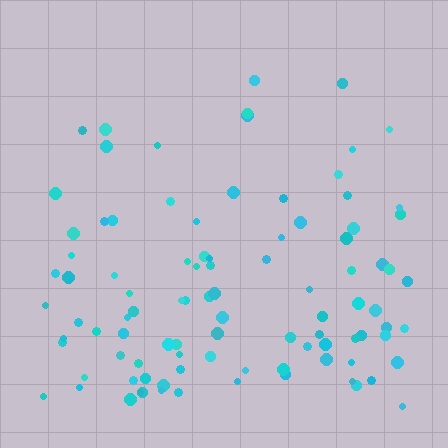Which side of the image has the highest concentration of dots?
The bottom.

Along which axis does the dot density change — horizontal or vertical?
Vertical.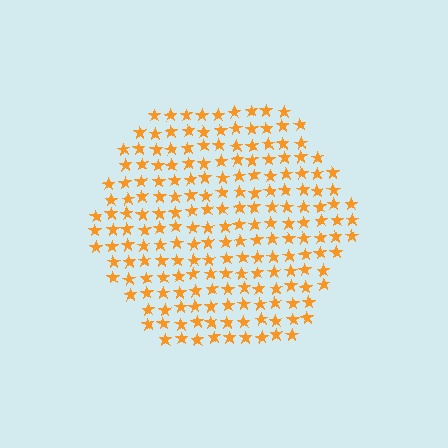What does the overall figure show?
The overall figure shows a hexagon.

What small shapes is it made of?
It is made of small stars.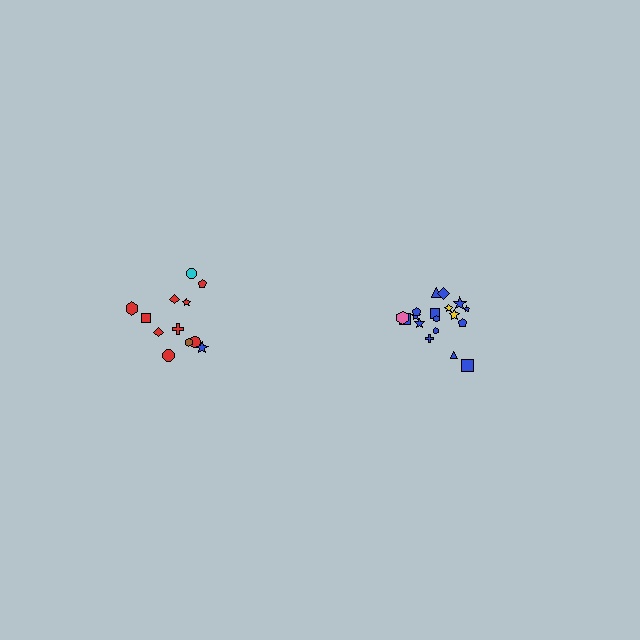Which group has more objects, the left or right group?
The right group.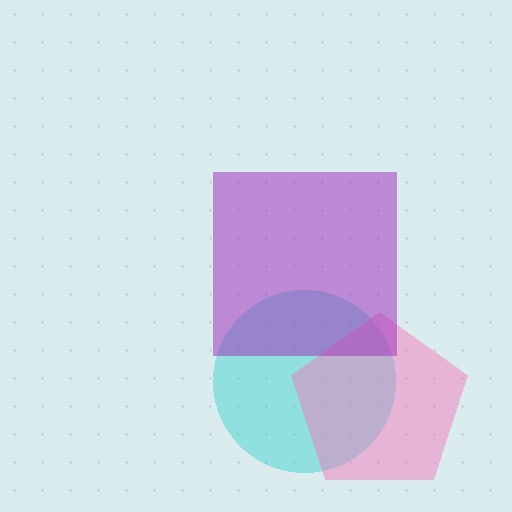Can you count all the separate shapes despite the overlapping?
Yes, there are 3 separate shapes.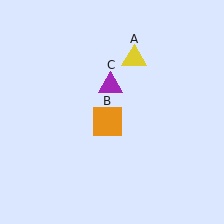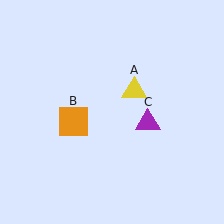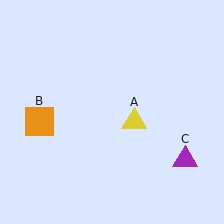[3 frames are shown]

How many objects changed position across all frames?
3 objects changed position: yellow triangle (object A), orange square (object B), purple triangle (object C).